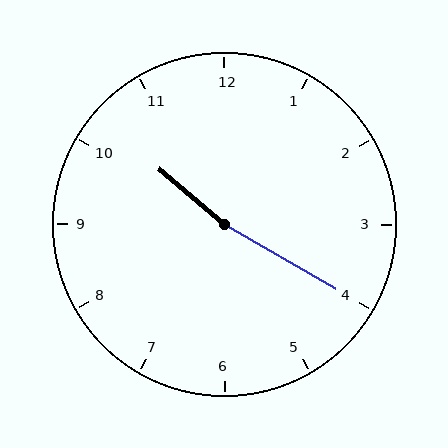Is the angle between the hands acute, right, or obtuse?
It is obtuse.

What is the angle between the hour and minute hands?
Approximately 170 degrees.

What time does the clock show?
10:20.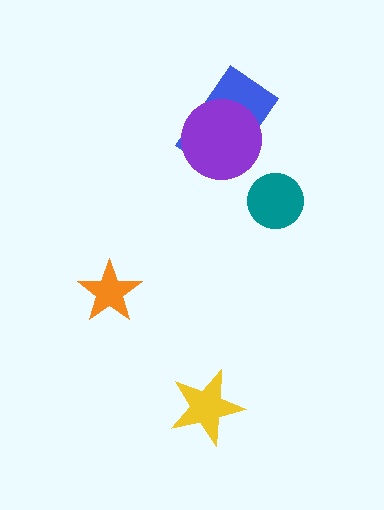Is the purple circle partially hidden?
No, no other shape covers it.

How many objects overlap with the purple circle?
1 object overlaps with the purple circle.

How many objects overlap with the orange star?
0 objects overlap with the orange star.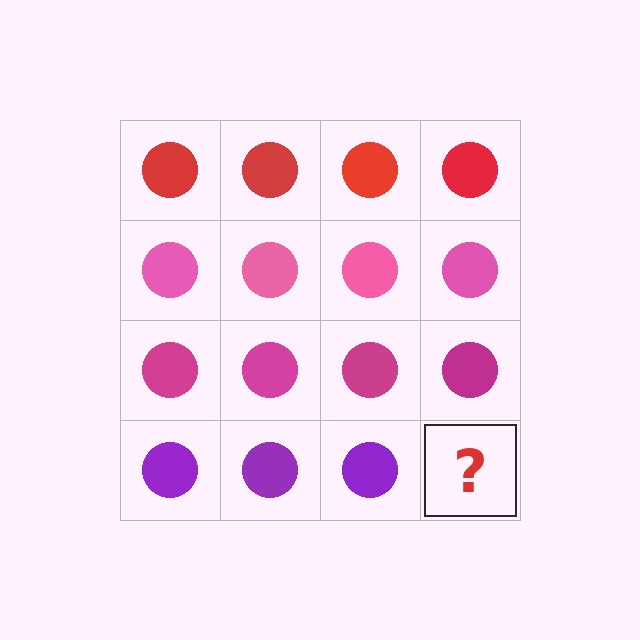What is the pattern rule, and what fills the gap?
The rule is that each row has a consistent color. The gap should be filled with a purple circle.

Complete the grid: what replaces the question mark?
The question mark should be replaced with a purple circle.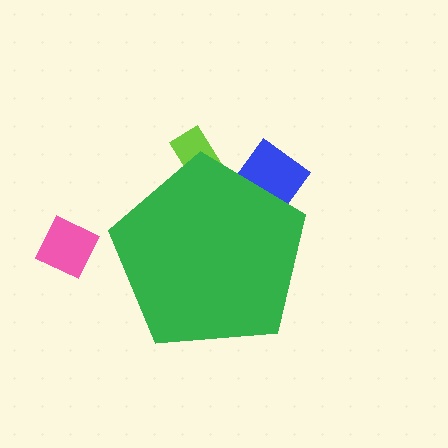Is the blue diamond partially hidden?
Yes, the blue diamond is partially hidden behind the green pentagon.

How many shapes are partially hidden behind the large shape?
2 shapes are partially hidden.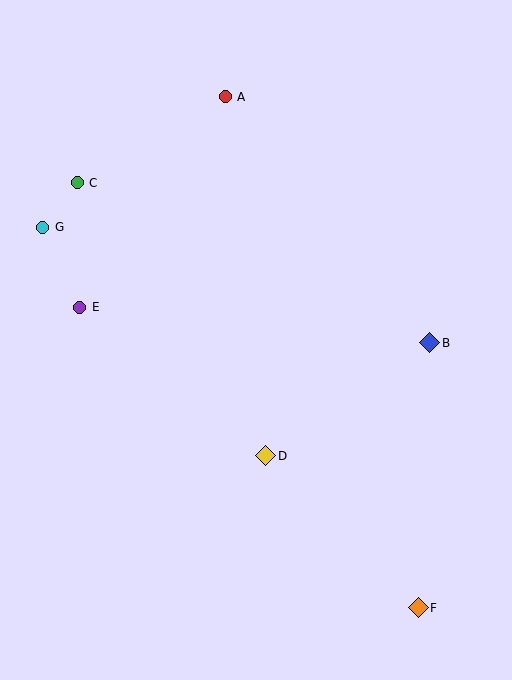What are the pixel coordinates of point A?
Point A is at (225, 97).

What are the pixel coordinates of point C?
Point C is at (77, 183).